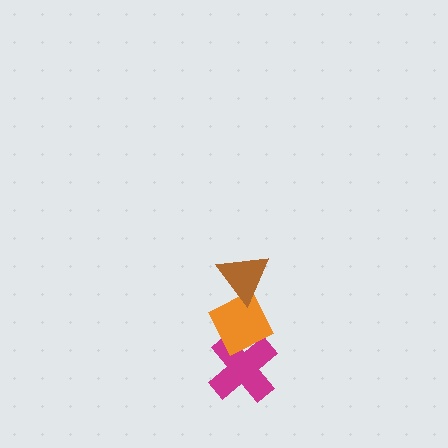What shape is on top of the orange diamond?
The brown triangle is on top of the orange diamond.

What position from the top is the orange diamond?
The orange diamond is 2nd from the top.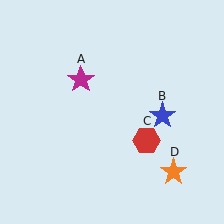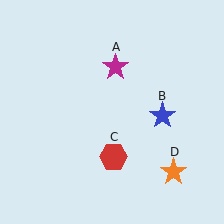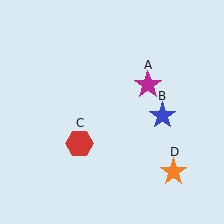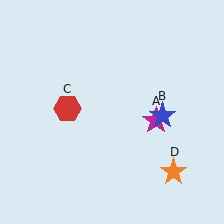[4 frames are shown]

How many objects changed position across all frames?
2 objects changed position: magenta star (object A), red hexagon (object C).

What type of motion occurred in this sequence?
The magenta star (object A), red hexagon (object C) rotated clockwise around the center of the scene.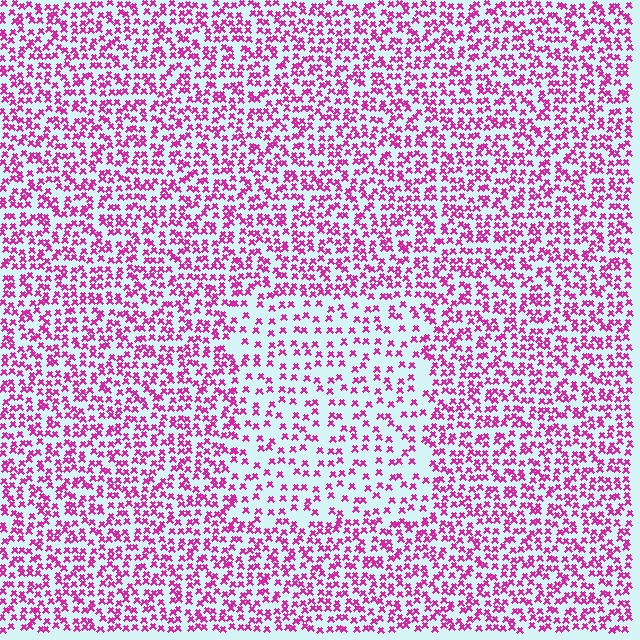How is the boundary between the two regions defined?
The boundary is defined by a change in element density (approximately 1.9x ratio). All elements are the same color, size, and shape.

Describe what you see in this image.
The image contains small magenta elements arranged at two different densities. A rectangle-shaped region is visible where the elements are less densely packed than the surrounding area.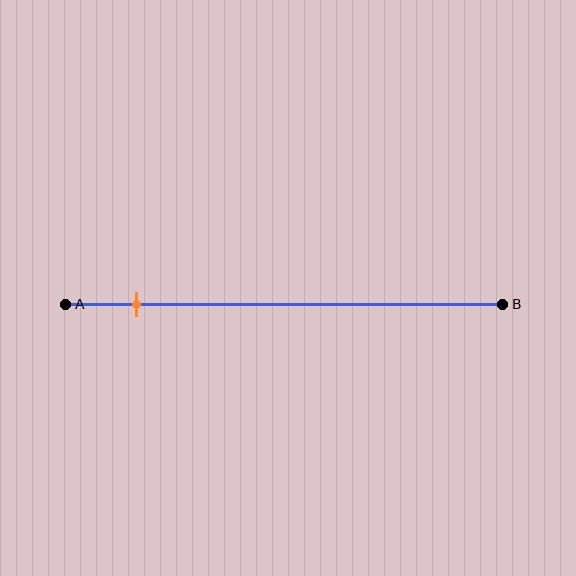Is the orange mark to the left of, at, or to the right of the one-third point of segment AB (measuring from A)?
The orange mark is to the left of the one-third point of segment AB.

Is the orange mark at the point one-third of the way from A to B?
No, the mark is at about 15% from A, not at the 33% one-third point.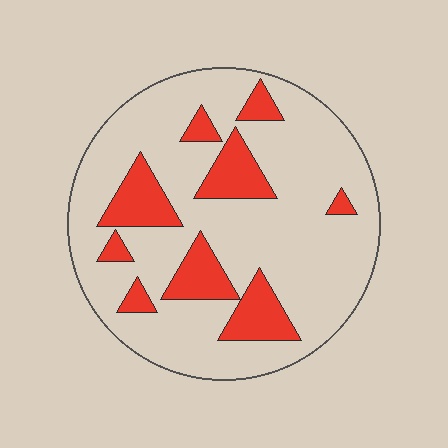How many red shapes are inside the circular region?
9.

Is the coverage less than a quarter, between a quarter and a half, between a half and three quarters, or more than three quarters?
Less than a quarter.